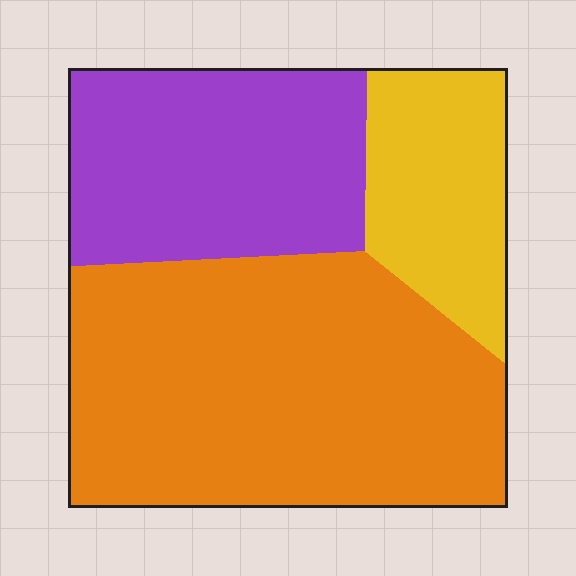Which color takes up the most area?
Orange, at roughly 55%.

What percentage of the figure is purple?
Purple covers around 30% of the figure.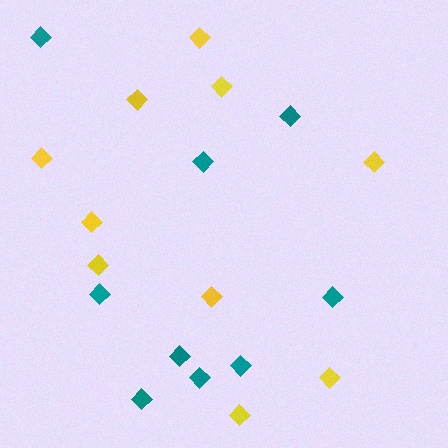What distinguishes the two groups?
There are 2 groups: one group of teal diamonds (9) and one group of yellow diamonds (10).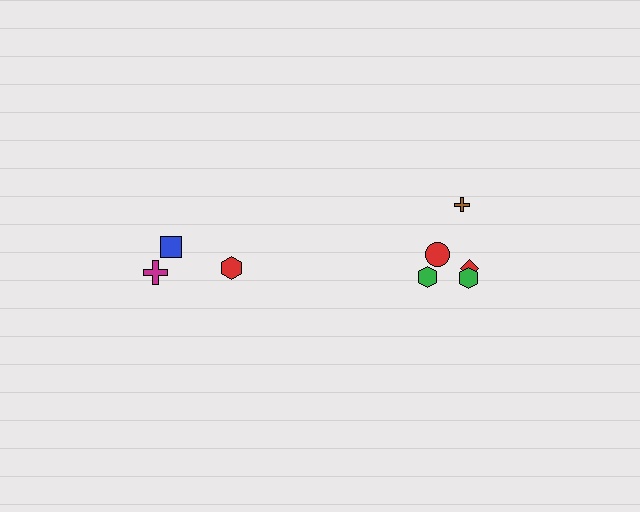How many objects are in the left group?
There are 3 objects.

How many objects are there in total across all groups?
There are 8 objects.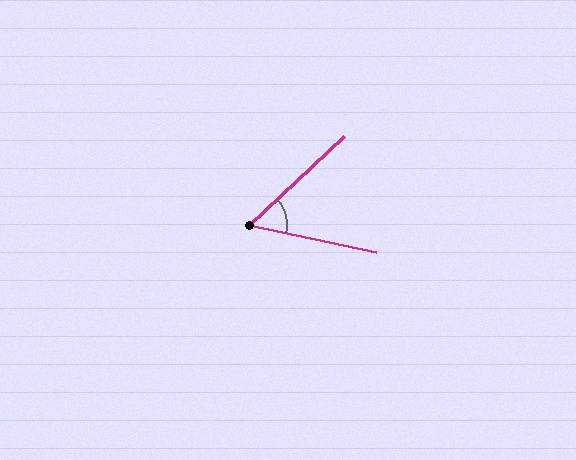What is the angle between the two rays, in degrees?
Approximately 55 degrees.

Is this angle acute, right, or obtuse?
It is acute.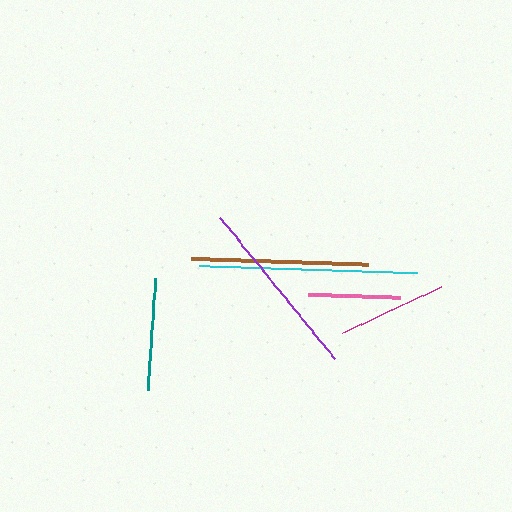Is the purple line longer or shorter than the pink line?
The purple line is longer than the pink line.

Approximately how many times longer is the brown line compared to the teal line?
The brown line is approximately 1.6 times the length of the teal line.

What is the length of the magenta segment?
The magenta segment is approximately 108 pixels long.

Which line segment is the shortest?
The pink line is the shortest at approximately 92 pixels.